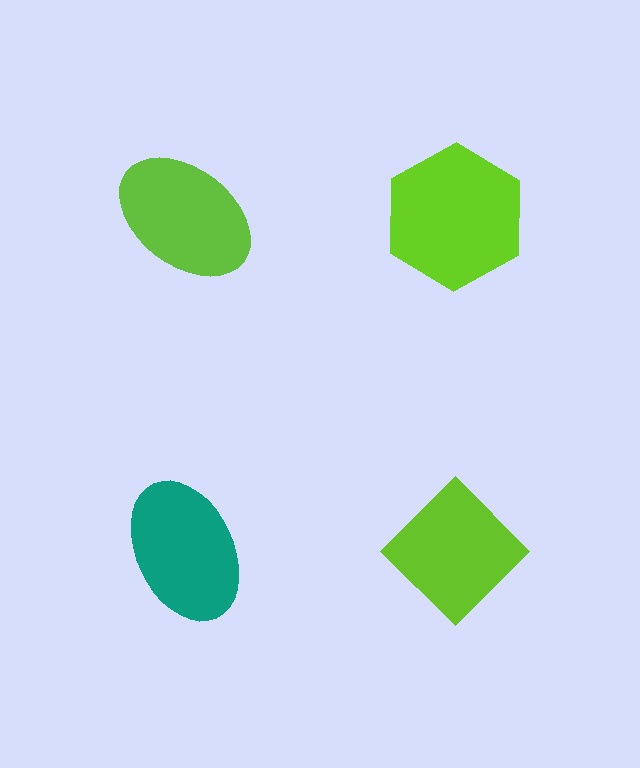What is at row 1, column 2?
A lime hexagon.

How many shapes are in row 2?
2 shapes.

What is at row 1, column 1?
A lime ellipse.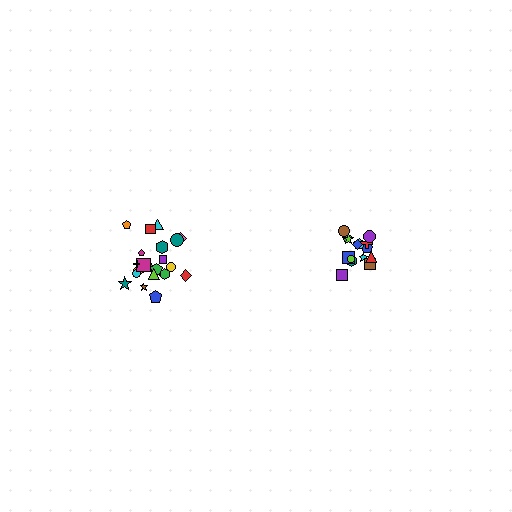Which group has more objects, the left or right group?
The left group.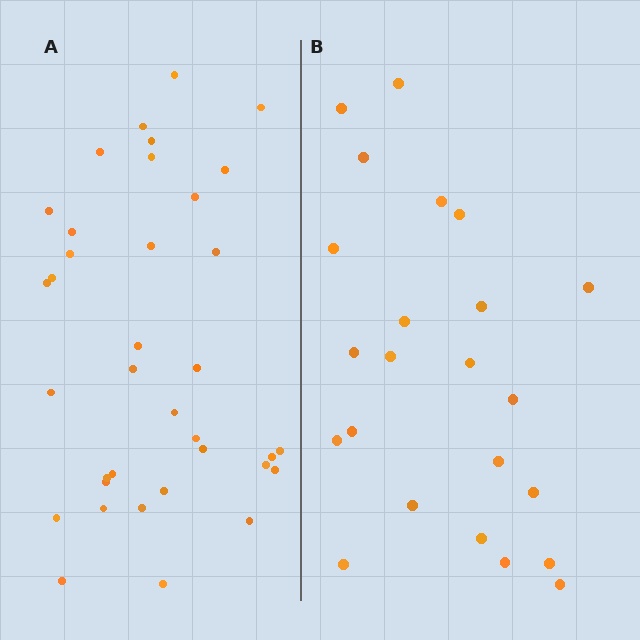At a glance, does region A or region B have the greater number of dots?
Region A (the left region) has more dots.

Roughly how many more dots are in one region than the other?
Region A has approximately 15 more dots than region B.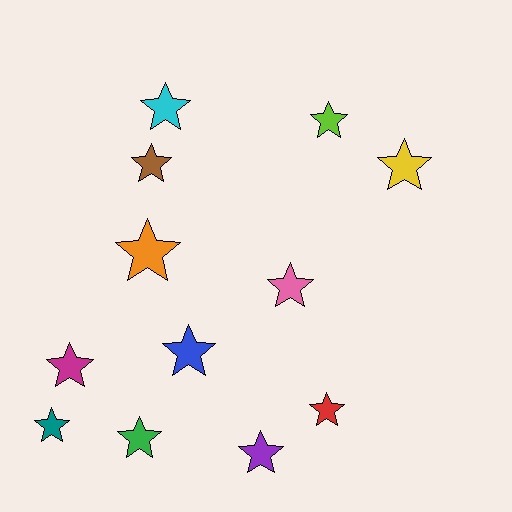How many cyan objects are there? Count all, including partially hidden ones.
There is 1 cyan object.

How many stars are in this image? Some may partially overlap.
There are 12 stars.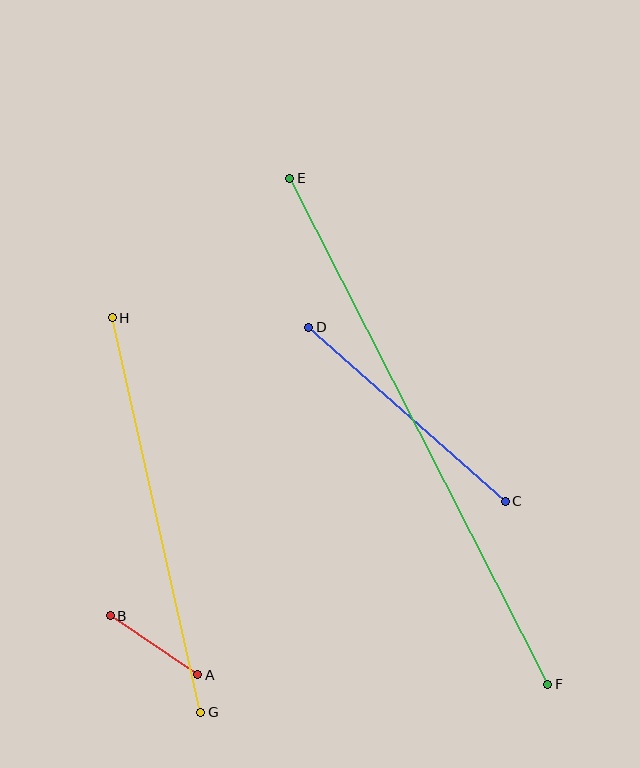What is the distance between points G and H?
The distance is approximately 405 pixels.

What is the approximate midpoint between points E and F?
The midpoint is at approximately (419, 431) pixels.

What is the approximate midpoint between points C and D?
The midpoint is at approximately (407, 414) pixels.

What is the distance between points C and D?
The distance is approximately 263 pixels.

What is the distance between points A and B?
The distance is approximately 105 pixels.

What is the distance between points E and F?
The distance is approximately 568 pixels.